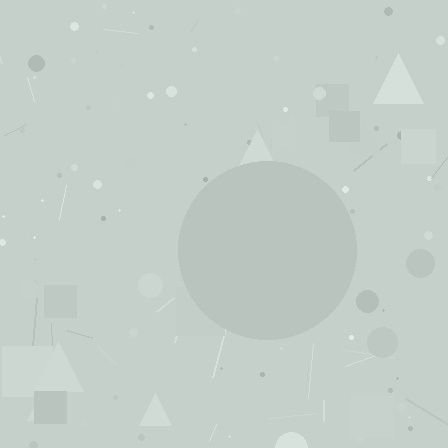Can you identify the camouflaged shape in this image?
The camouflaged shape is a circle.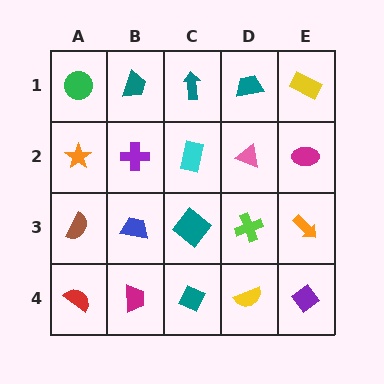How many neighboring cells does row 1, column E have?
2.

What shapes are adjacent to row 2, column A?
A green circle (row 1, column A), a brown semicircle (row 3, column A), a purple cross (row 2, column B).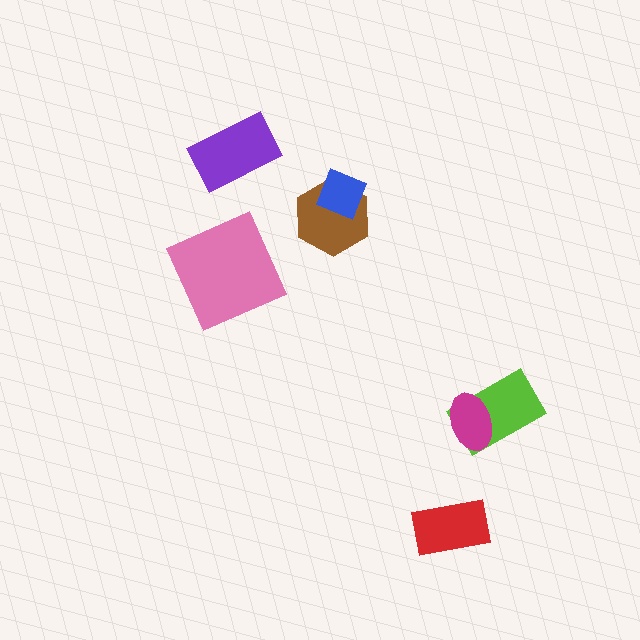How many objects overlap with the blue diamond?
1 object overlaps with the blue diamond.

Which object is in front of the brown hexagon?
The blue diamond is in front of the brown hexagon.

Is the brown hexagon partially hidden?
Yes, it is partially covered by another shape.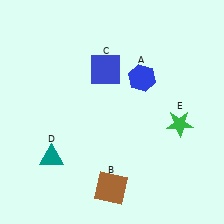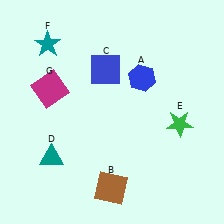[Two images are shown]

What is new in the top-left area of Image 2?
A magenta square (G) was added in the top-left area of Image 2.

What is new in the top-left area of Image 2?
A teal star (F) was added in the top-left area of Image 2.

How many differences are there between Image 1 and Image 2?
There are 2 differences between the two images.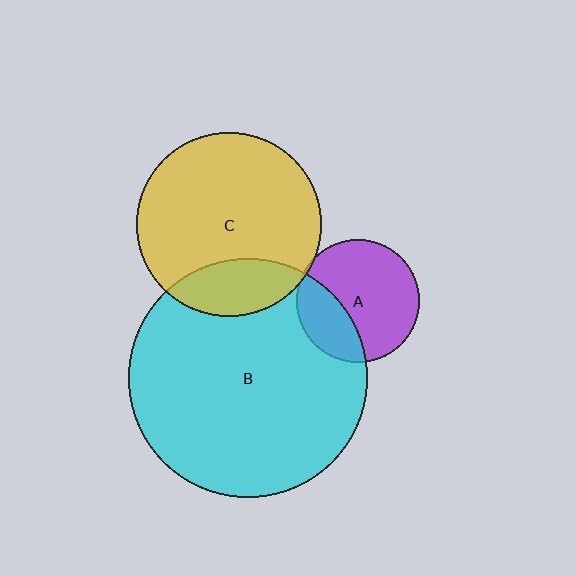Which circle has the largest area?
Circle B (cyan).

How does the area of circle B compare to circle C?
Approximately 1.7 times.